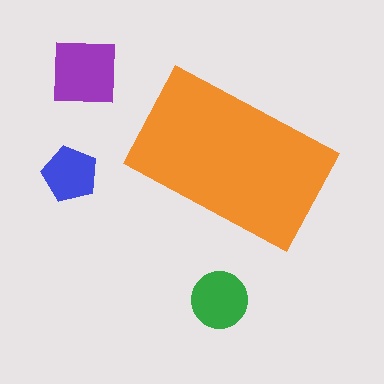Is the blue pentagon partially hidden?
No, the blue pentagon is fully visible.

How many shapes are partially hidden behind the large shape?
0 shapes are partially hidden.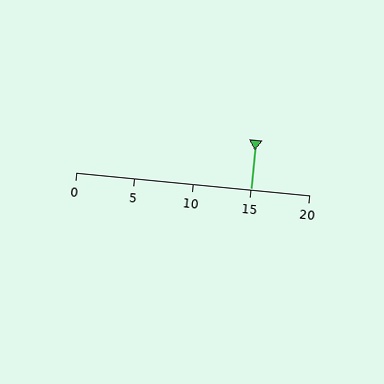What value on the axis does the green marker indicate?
The marker indicates approximately 15.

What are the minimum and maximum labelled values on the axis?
The axis runs from 0 to 20.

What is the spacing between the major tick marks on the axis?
The major ticks are spaced 5 apart.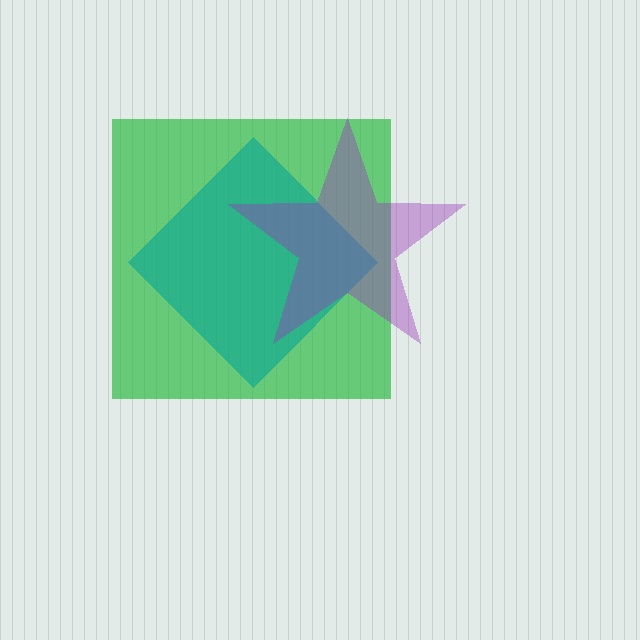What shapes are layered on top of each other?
The layered shapes are: a green square, a teal diamond, a purple star.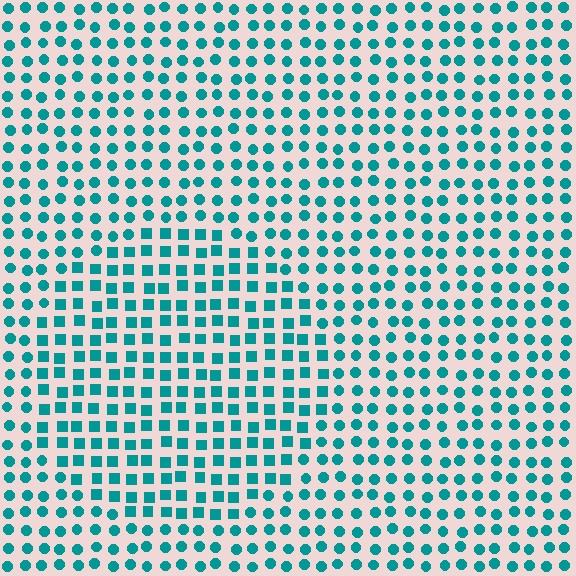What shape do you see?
I see a circle.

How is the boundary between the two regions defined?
The boundary is defined by a change in element shape: squares inside vs. circles outside. All elements share the same color and spacing.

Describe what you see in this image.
The image is filled with small teal elements arranged in a uniform grid. A circle-shaped region contains squares, while the surrounding area contains circles. The boundary is defined purely by the change in element shape.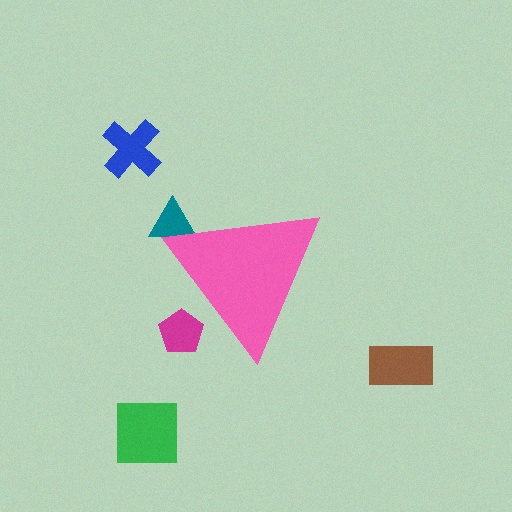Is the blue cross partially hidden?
No, the blue cross is fully visible.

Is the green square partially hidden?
No, the green square is fully visible.